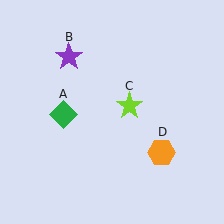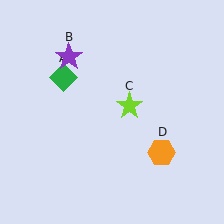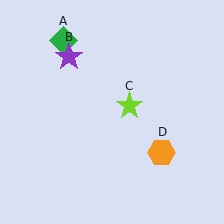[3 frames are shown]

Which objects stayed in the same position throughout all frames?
Purple star (object B) and lime star (object C) and orange hexagon (object D) remained stationary.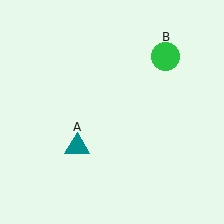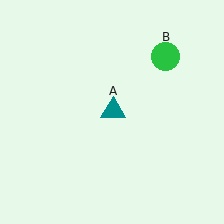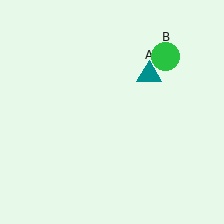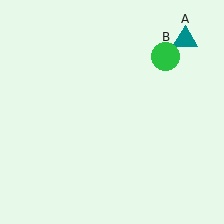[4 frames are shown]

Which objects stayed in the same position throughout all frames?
Green circle (object B) remained stationary.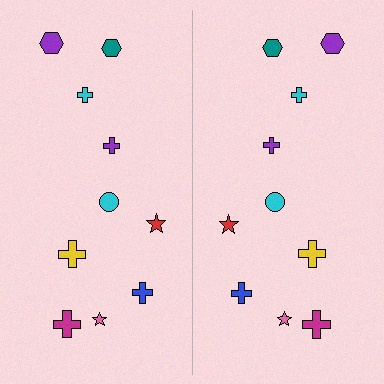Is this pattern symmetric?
Yes, this pattern has bilateral (reflection) symmetry.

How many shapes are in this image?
There are 20 shapes in this image.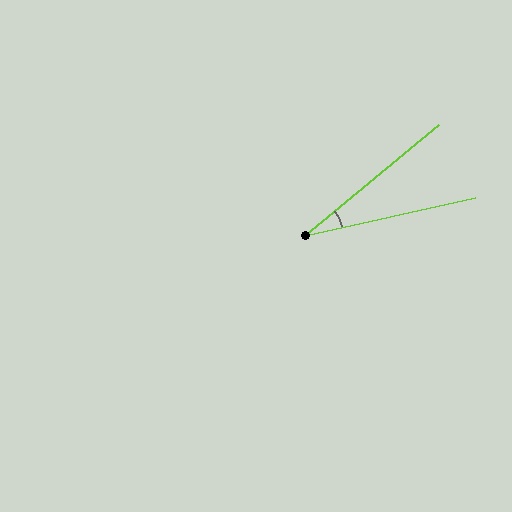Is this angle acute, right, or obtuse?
It is acute.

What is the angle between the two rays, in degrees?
Approximately 27 degrees.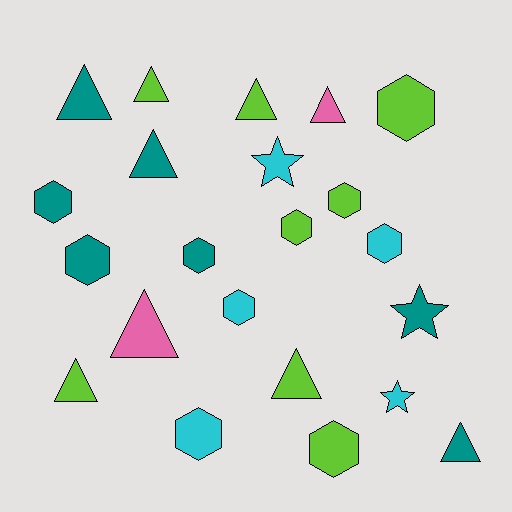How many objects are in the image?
There are 22 objects.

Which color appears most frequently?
Lime, with 8 objects.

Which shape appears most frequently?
Hexagon, with 10 objects.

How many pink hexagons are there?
There are no pink hexagons.